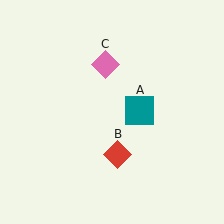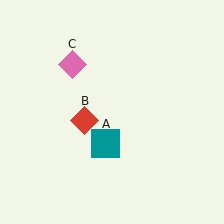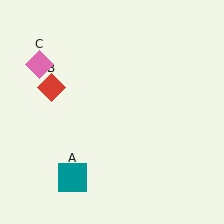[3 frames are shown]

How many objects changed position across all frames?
3 objects changed position: teal square (object A), red diamond (object B), pink diamond (object C).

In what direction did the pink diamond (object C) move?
The pink diamond (object C) moved left.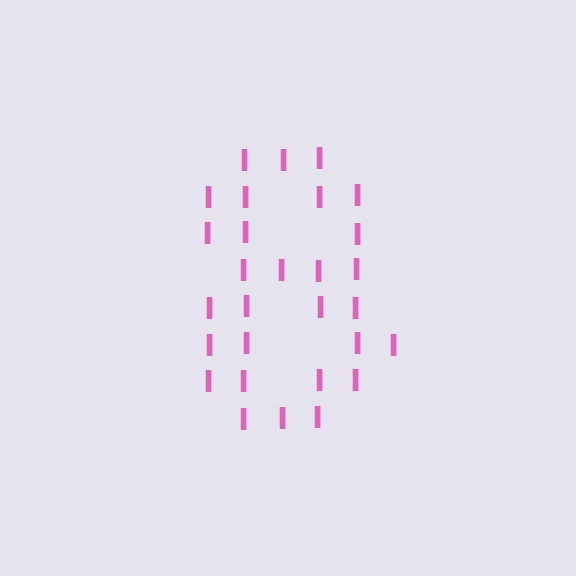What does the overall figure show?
The overall figure shows the digit 8.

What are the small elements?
The small elements are letter I's.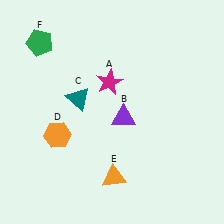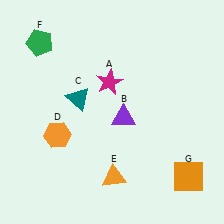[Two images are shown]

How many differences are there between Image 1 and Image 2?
There is 1 difference between the two images.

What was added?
An orange square (G) was added in Image 2.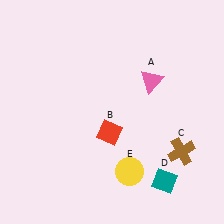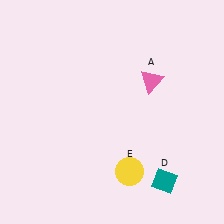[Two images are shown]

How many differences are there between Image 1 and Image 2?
There are 2 differences between the two images.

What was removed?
The red diamond (B), the brown cross (C) were removed in Image 2.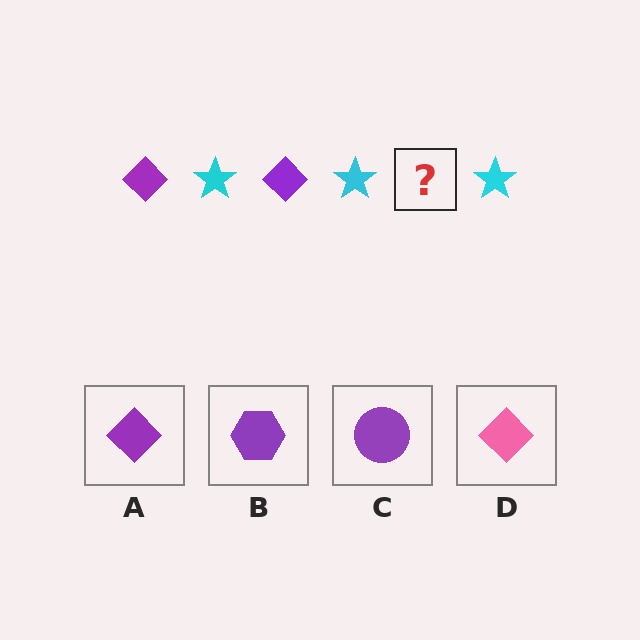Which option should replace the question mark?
Option A.